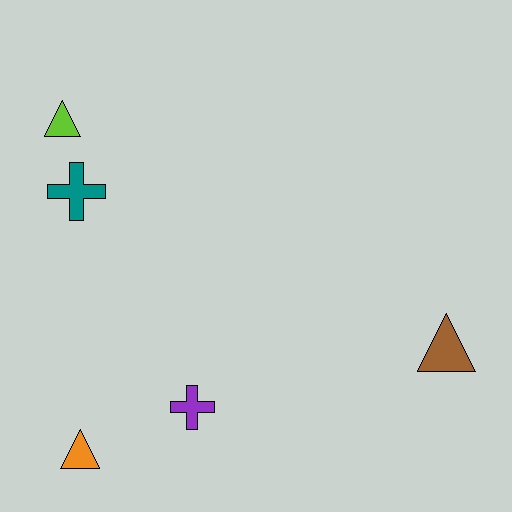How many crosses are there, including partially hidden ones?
There are 2 crosses.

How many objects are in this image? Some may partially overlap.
There are 5 objects.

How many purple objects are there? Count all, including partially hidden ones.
There is 1 purple object.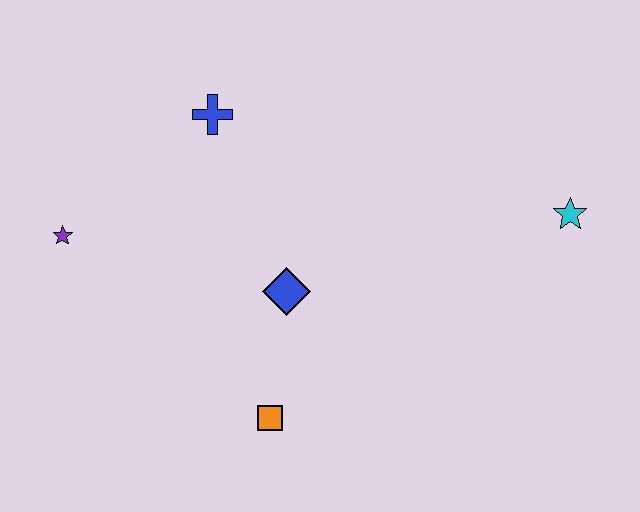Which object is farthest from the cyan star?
The purple star is farthest from the cyan star.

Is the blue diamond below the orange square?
No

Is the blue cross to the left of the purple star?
No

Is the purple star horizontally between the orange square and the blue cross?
No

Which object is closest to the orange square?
The blue diamond is closest to the orange square.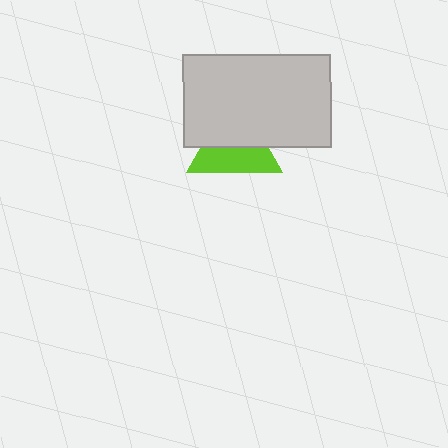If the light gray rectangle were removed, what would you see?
You would see the complete lime triangle.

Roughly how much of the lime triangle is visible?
About half of it is visible (roughly 51%).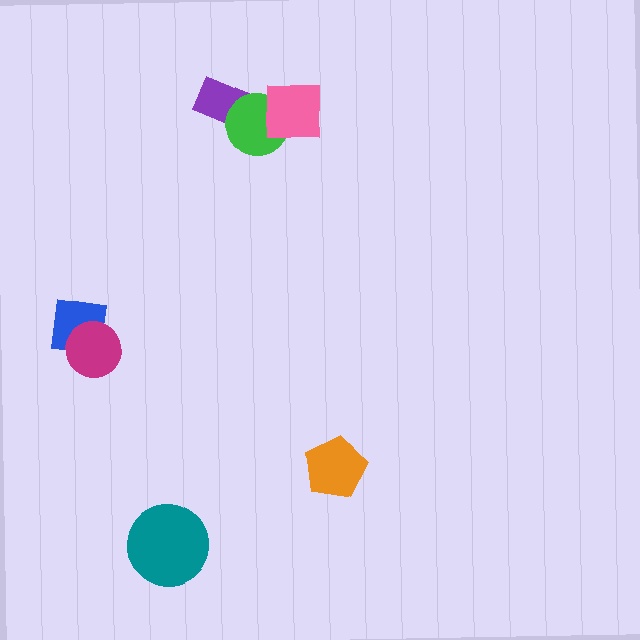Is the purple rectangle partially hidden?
Yes, it is partially covered by another shape.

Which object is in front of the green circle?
The pink square is in front of the green circle.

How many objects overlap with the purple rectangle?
1 object overlaps with the purple rectangle.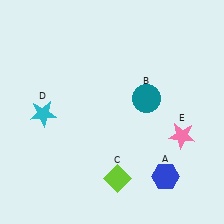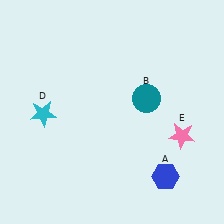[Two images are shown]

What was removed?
The lime diamond (C) was removed in Image 2.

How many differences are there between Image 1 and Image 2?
There is 1 difference between the two images.